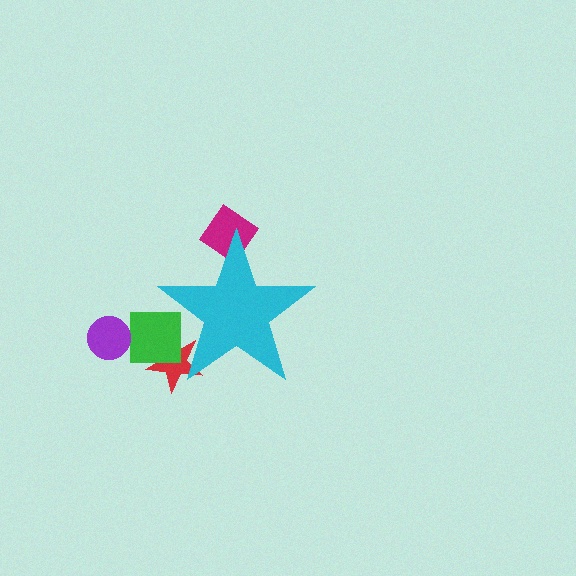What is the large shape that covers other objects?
A cyan star.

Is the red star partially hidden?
Yes, the red star is partially hidden behind the cyan star.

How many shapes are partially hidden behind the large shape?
3 shapes are partially hidden.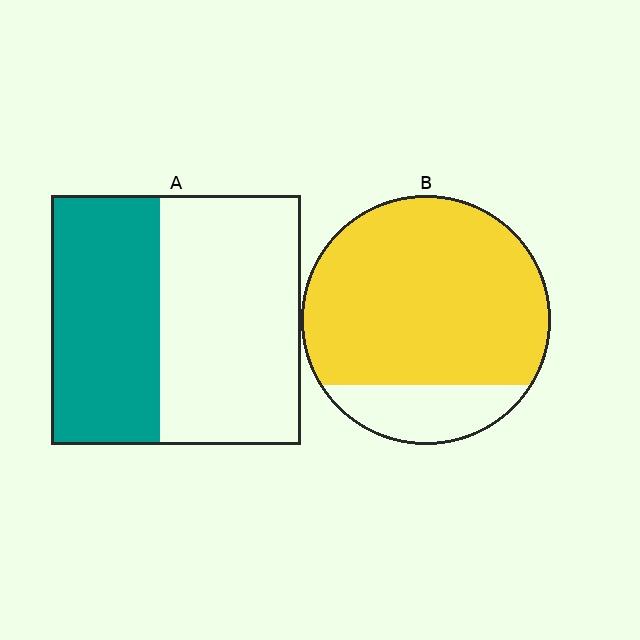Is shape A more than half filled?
No.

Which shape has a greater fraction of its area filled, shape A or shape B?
Shape B.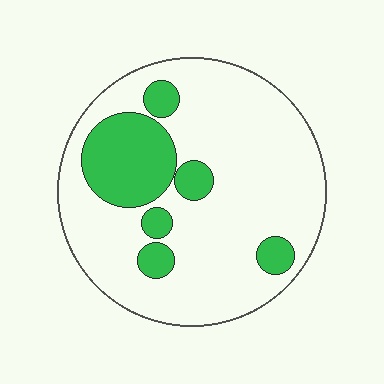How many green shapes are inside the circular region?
6.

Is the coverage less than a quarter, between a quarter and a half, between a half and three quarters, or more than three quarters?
Less than a quarter.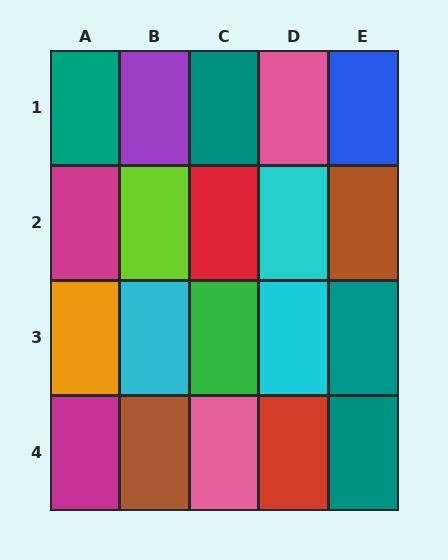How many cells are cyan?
3 cells are cyan.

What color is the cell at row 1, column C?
Teal.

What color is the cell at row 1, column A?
Teal.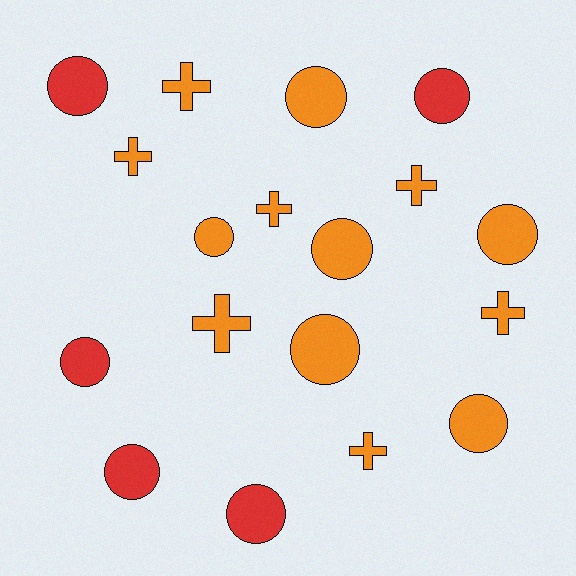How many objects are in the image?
There are 18 objects.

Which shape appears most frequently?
Circle, with 11 objects.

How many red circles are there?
There are 5 red circles.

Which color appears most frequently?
Orange, with 13 objects.